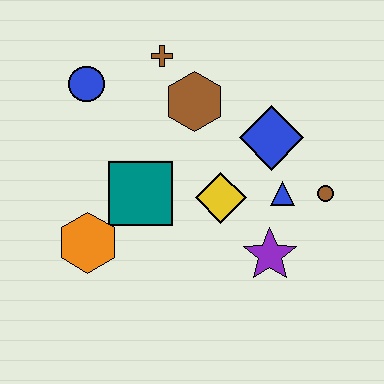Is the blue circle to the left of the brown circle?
Yes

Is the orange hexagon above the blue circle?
No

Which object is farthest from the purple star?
The blue circle is farthest from the purple star.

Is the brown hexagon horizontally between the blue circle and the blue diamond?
Yes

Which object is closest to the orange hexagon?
The teal square is closest to the orange hexagon.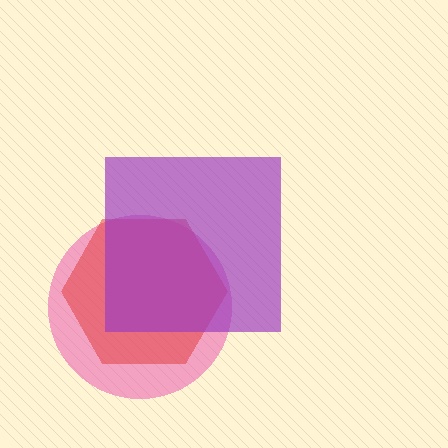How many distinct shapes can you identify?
There are 3 distinct shapes: a pink circle, a red hexagon, a purple square.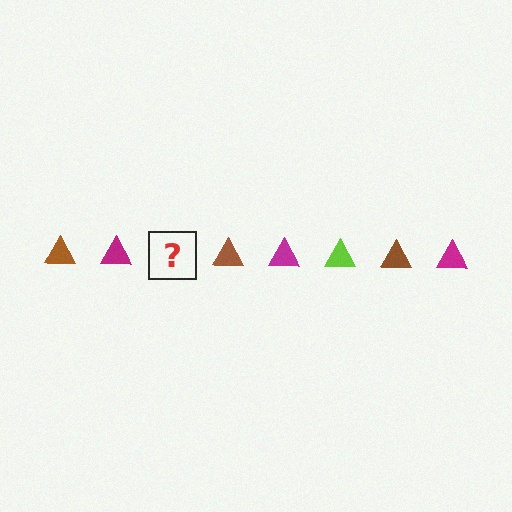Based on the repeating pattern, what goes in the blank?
The blank should be a lime triangle.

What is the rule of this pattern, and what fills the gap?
The rule is that the pattern cycles through brown, magenta, lime triangles. The gap should be filled with a lime triangle.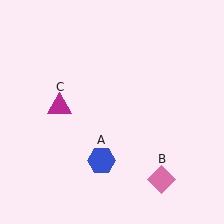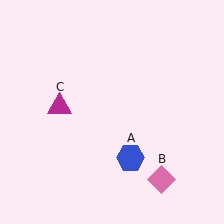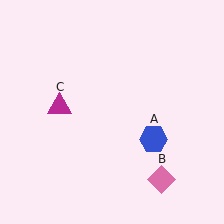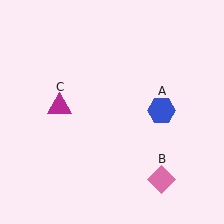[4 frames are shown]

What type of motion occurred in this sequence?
The blue hexagon (object A) rotated counterclockwise around the center of the scene.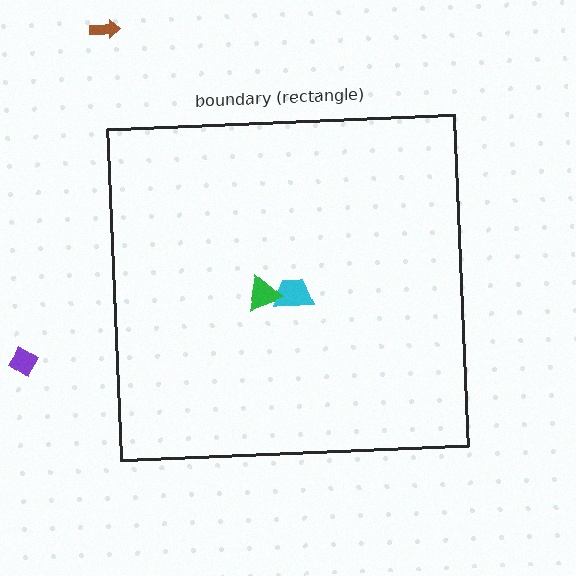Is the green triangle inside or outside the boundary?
Inside.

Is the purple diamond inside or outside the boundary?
Outside.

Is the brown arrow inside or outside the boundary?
Outside.